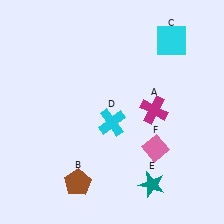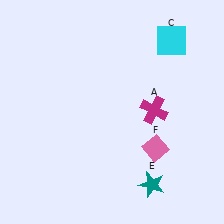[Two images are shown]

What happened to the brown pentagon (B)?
The brown pentagon (B) was removed in Image 2. It was in the bottom-left area of Image 1.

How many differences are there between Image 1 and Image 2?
There are 2 differences between the two images.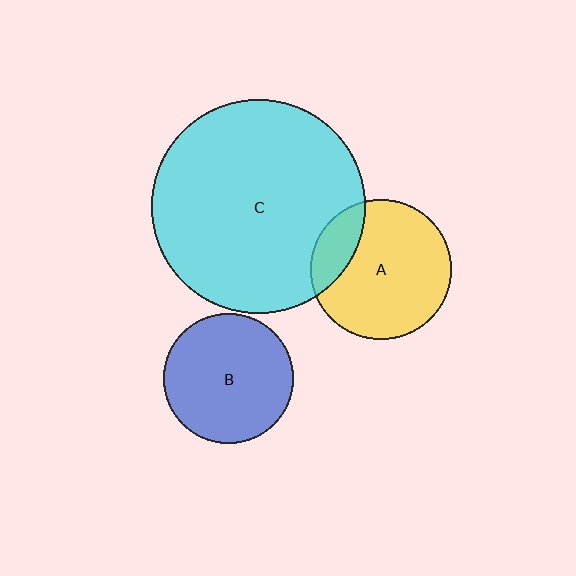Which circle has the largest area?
Circle C (cyan).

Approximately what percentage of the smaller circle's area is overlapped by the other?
Approximately 20%.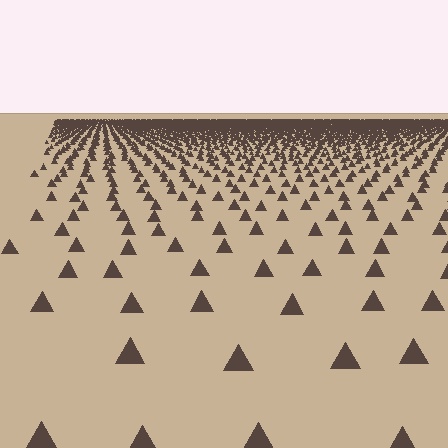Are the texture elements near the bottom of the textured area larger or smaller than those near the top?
Larger. Near the bottom, elements are closer to the viewer and appear at a bigger on-screen size.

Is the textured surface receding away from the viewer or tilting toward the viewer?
The surface is receding away from the viewer. Texture elements get smaller and denser toward the top.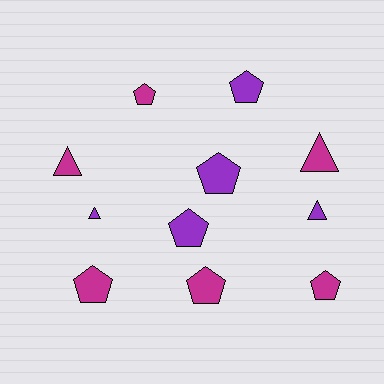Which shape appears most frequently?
Pentagon, with 7 objects.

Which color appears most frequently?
Magenta, with 6 objects.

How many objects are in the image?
There are 11 objects.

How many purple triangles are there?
There are 2 purple triangles.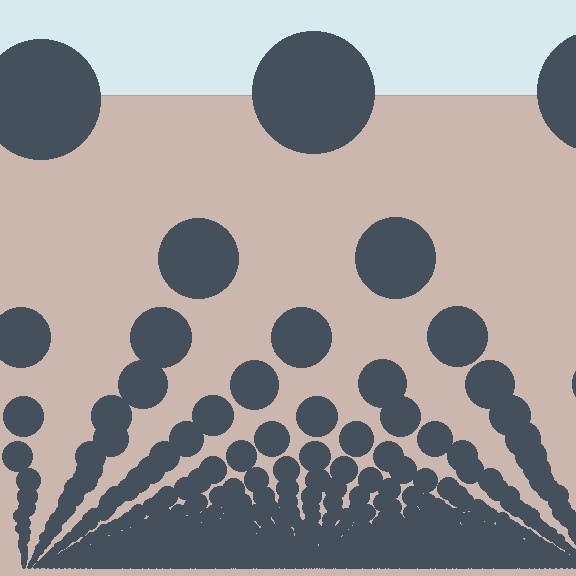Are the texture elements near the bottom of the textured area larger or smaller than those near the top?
Smaller. The gradient is inverted — elements near the bottom are smaller and denser.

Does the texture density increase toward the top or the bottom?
Density increases toward the bottom.